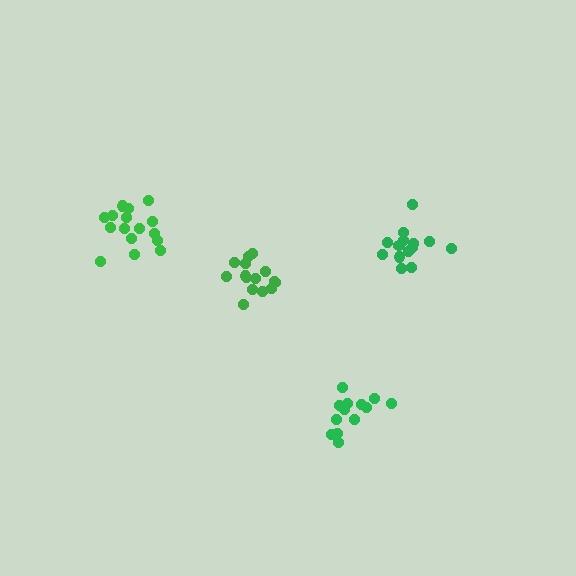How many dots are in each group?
Group 1: 15 dots, Group 2: 16 dots, Group 3: 13 dots, Group 4: 14 dots (58 total).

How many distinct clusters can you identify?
There are 4 distinct clusters.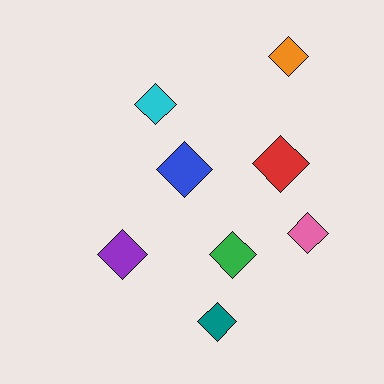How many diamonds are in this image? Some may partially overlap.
There are 8 diamonds.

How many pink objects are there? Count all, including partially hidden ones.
There is 1 pink object.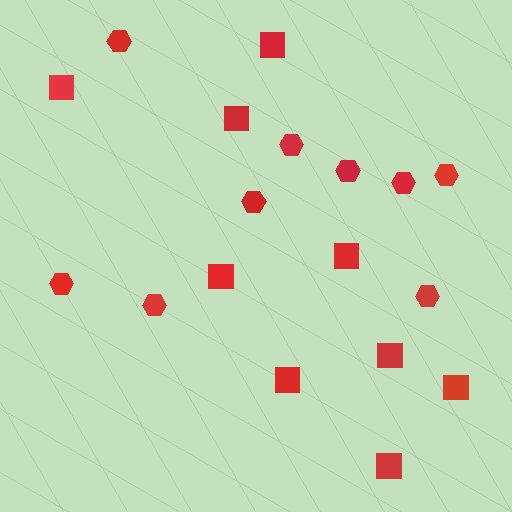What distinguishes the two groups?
There are 2 groups: one group of hexagons (9) and one group of squares (9).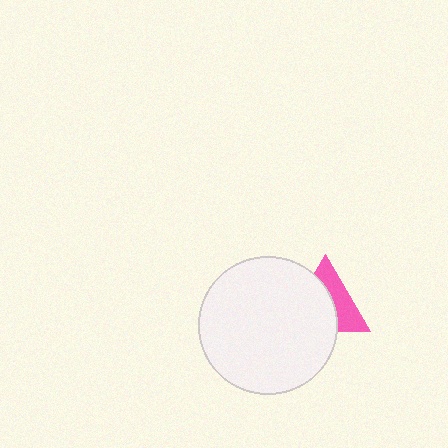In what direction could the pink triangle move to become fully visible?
The pink triangle could move right. That would shift it out from behind the white circle entirely.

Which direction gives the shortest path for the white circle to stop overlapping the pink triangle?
Moving left gives the shortest separation.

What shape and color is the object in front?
The object in front is a white circle.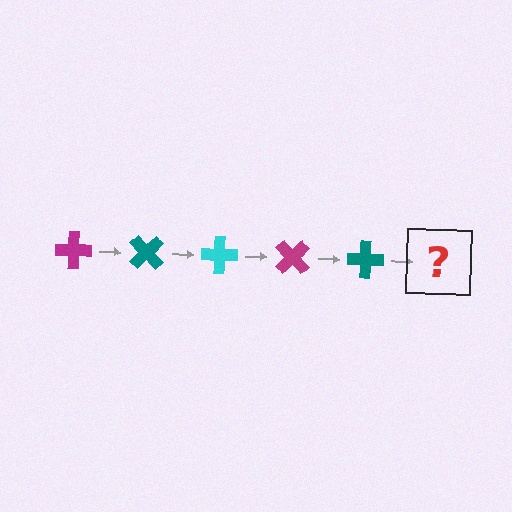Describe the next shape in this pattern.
It should be a cyan cross, rotated 225 degrees from the start.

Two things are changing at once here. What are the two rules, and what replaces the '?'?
The two rules are that it rotates 45 degrees each step and the color cycles through magenta, teal, and cyan. The '?' should be a cyan cross, rotated 225 degrees from the start.